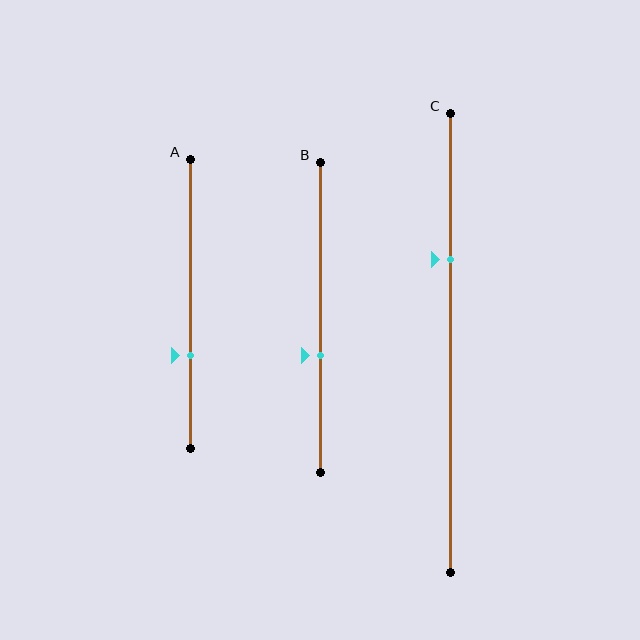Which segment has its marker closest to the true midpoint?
Segment B has its marker closest to the true midpoint.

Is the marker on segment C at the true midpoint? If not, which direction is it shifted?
No, the marker on segment C is shifted upward by about 18% of the segment length.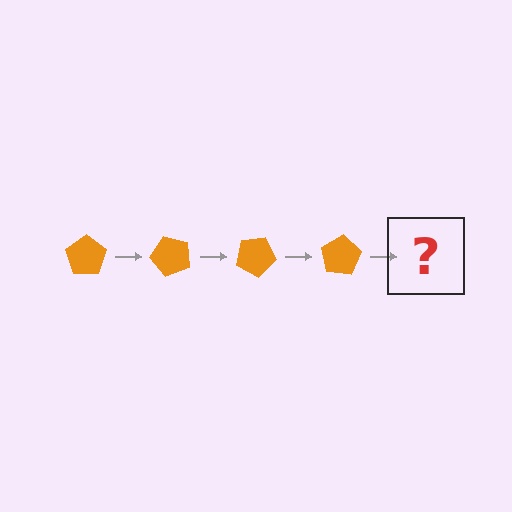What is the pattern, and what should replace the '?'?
The pattern is that the pentagon rotates 50 degrees each step. The '?' should be an orange pentagon rotated 200 degrees.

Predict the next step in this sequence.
The next step is an orange pentagon rotated 200 degrees.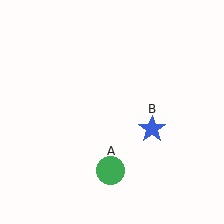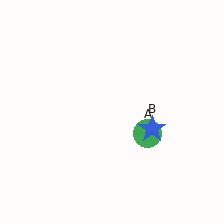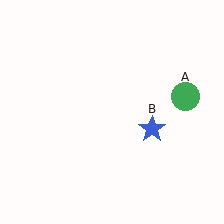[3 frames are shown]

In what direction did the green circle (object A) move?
The green circle (object A) moved up and to the right.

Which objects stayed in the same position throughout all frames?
Blue star (object B) remained stationary.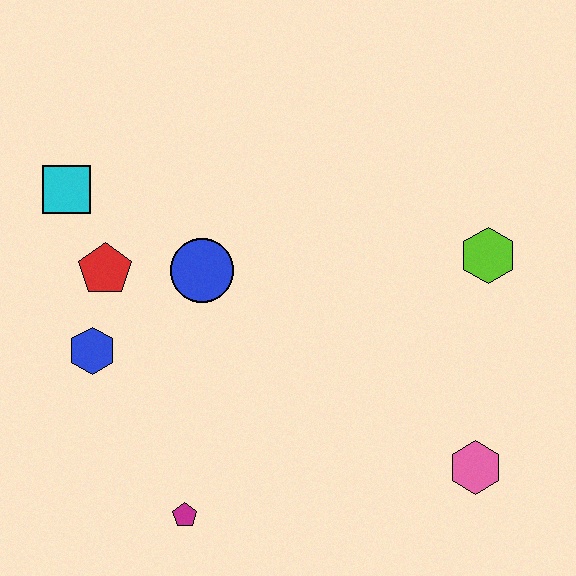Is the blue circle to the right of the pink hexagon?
No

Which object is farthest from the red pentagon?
The pink hexagon is farthest from the red pentagon.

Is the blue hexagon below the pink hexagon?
No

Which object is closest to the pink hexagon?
The lime hexagon is closest to the pink hexagon.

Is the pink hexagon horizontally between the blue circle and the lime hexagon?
Yes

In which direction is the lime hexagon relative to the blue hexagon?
The lime hexagon is to the right of the blue hexagon.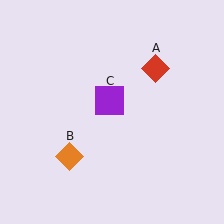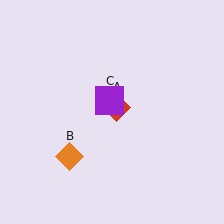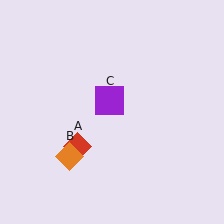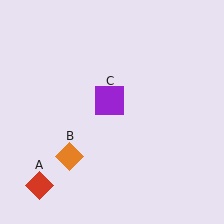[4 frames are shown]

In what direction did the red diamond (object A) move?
The red diamond (object A) moved down and to the left.